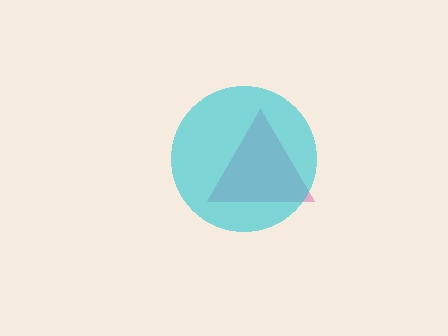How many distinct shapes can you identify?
There are 2 distinct shapes: a pink triangle, a cyan circle.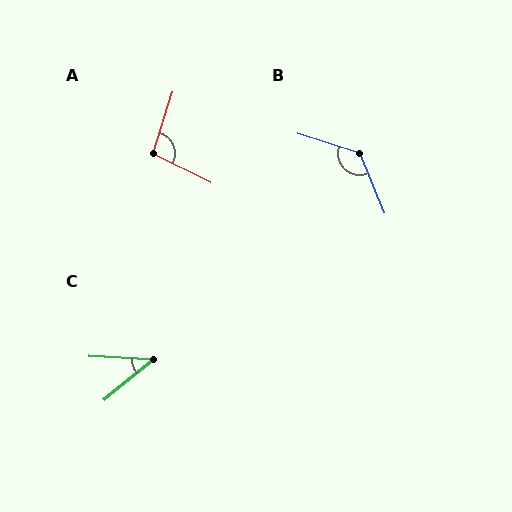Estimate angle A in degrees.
Approximately 99 degrees.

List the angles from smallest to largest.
C (43°), A (99°), B (130°).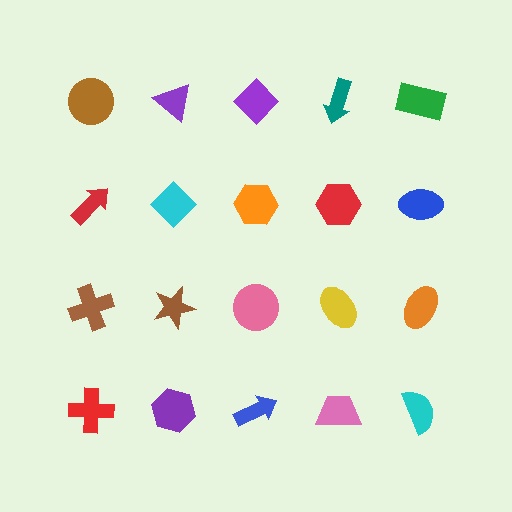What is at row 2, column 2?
A cyan diamond.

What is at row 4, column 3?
A blue arrow.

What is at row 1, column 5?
A green rectangle.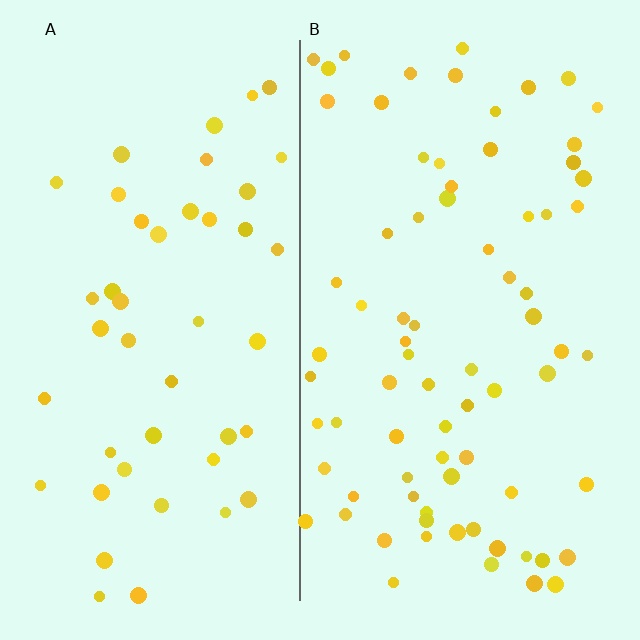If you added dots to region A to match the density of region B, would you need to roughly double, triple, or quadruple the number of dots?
Approximately double.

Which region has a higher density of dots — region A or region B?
B (the right).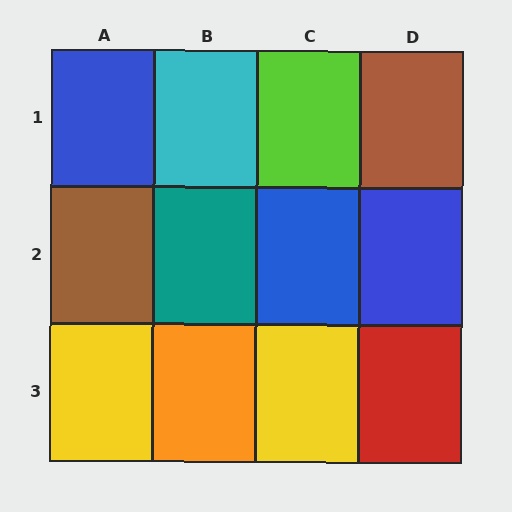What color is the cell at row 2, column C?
Blue.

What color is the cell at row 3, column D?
Red.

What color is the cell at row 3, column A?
Yellow.